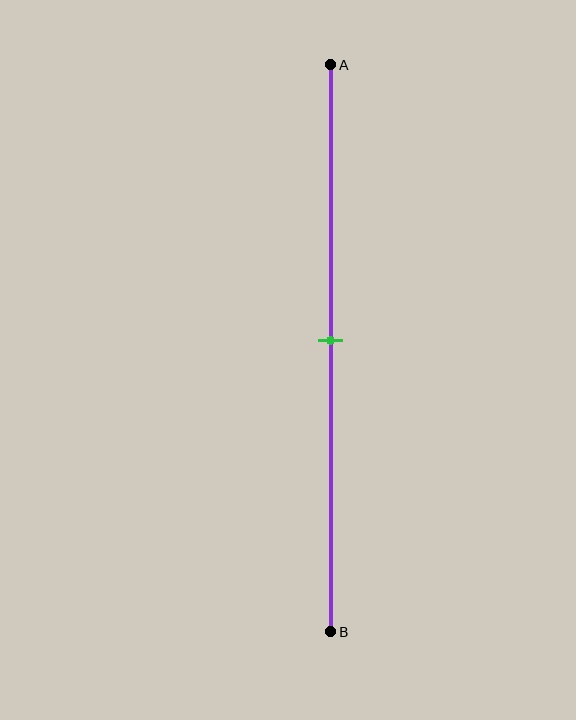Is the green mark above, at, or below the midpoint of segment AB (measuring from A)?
The green mark is approximately at the midpoint of segment AB.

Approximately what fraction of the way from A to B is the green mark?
The green mark is approximately 50% of the way from A to B.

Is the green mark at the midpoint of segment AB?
Yes, the mark is approximately at the midpoint.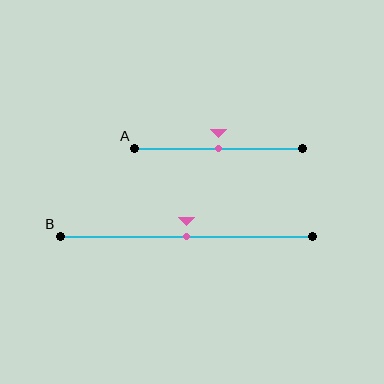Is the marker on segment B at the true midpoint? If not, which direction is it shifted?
Yes, the marker on segment B is at the true midpoint.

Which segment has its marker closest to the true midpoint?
Segment A has its marker closest to the true midpoint.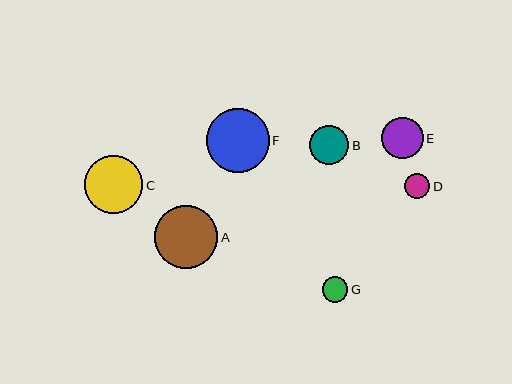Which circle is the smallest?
Circle D is the smallest with a size of approximately 25 pixels.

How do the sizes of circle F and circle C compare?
Circle F and circle C are approximately the same size.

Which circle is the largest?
Circle F is the largest with a size of approximately 63 pixels.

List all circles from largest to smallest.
From largest to smallest: F, A, C, E, B, G, D.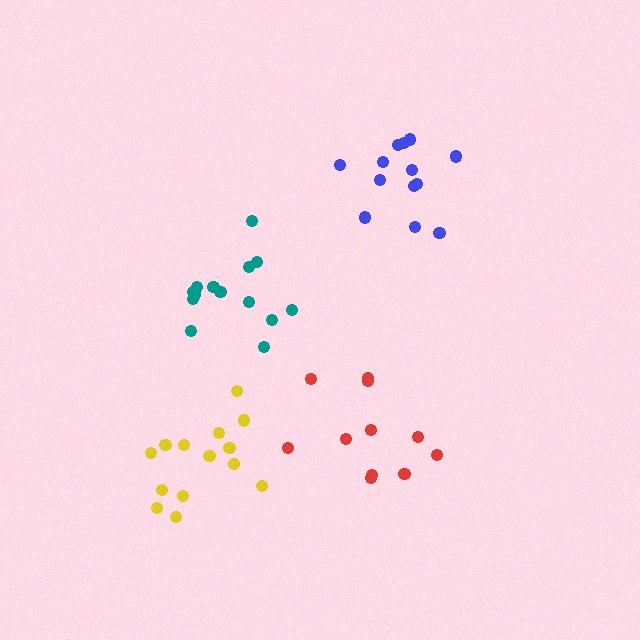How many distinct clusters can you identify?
There are 4 distinct clusters.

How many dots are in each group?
Group 1: 14 dots, Group 2: 14 dots, Group 3: 11 dots, Group 4: 13 dots (52 total).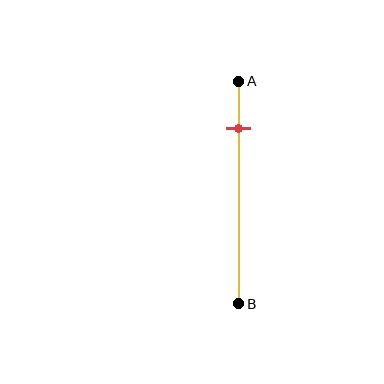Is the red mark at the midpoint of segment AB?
No, the mark is at about 20% from A, not at the 50% midpoint.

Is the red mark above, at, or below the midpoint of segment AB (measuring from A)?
The red mark is above the midpoint of segment AB.